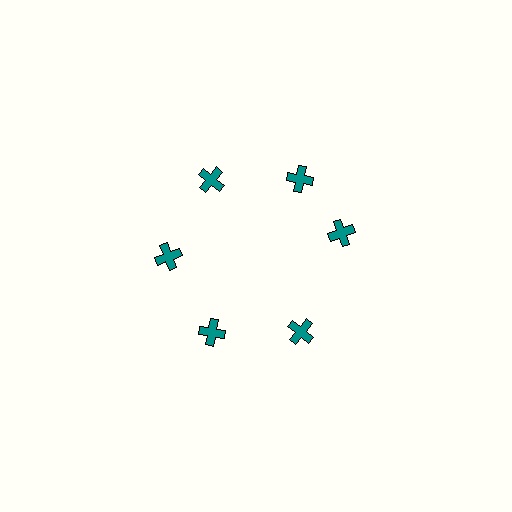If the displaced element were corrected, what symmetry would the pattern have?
It would have 6-fold rotational symmetry — the pattern would map onto itself every 60 degrees.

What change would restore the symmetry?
The symmetry would be restored by rotating it back into even spacing with its neighbors so that all 6 crosses sit at equal angles and equal distance from the center.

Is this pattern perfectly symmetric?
No. The 6 teal crosses are arranged in a ring, but one element near the 3 o'clock position is rotated out of alignment along the ring, breaking the 6-fold rotational symmetry.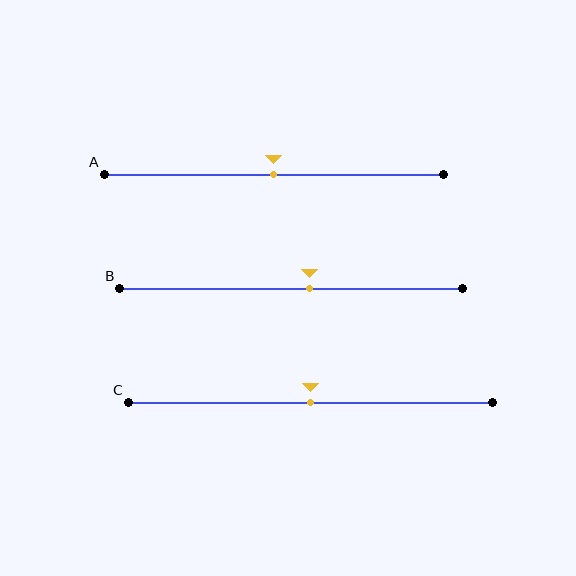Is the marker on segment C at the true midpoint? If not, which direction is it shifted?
Yes, the marker on segment C is at the true midpoint.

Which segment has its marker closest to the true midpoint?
Segment A has its marker closest to the true midpoint.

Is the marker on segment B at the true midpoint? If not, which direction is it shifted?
No, the marker on segment B is shifted to the right by about 5% of the segment length.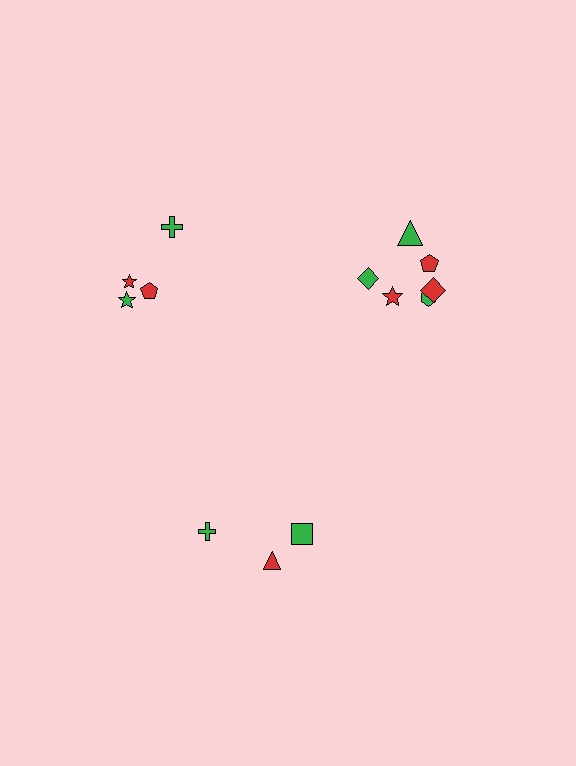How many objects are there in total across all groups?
There are 13 objects.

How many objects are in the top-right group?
There are 6 objects.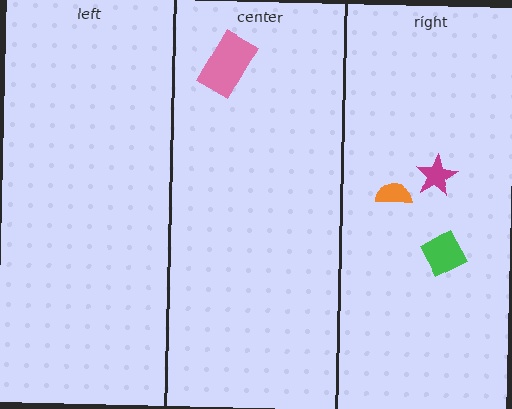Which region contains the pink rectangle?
The center region.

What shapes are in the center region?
The pink rectangle.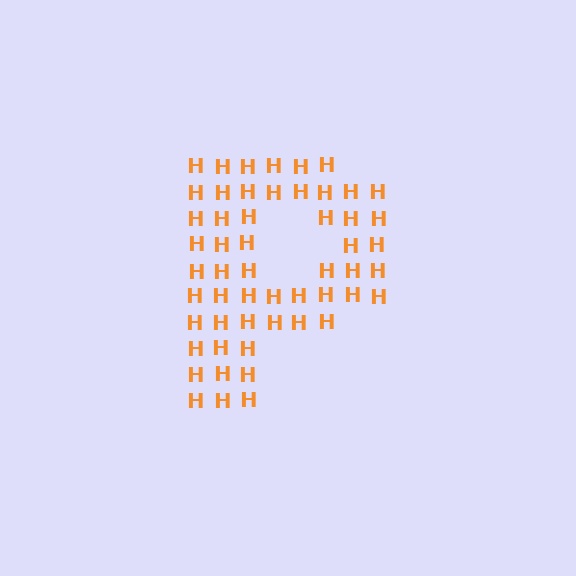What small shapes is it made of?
It is made of small letter H's.